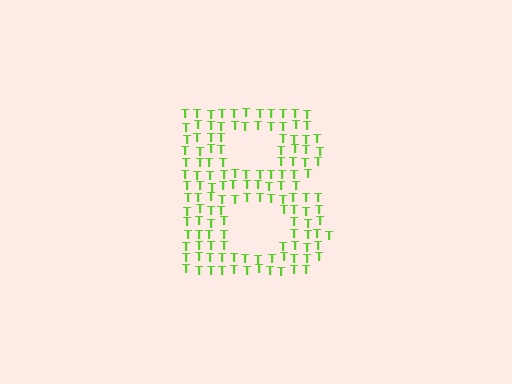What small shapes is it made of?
It is made of small letter T's.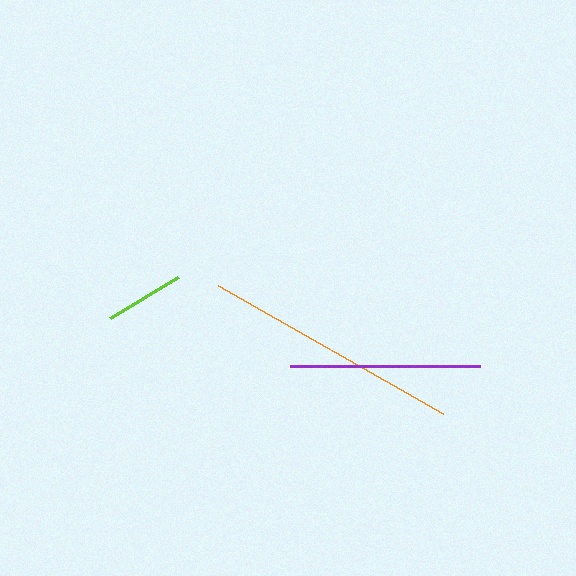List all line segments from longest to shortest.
From longest to shortest: orange, purple, lime.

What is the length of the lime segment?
The lime segment is approximately 80 pixels long.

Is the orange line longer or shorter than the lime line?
The orange line is longer than the lime line.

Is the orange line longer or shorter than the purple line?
The orange line is longer than the purple line.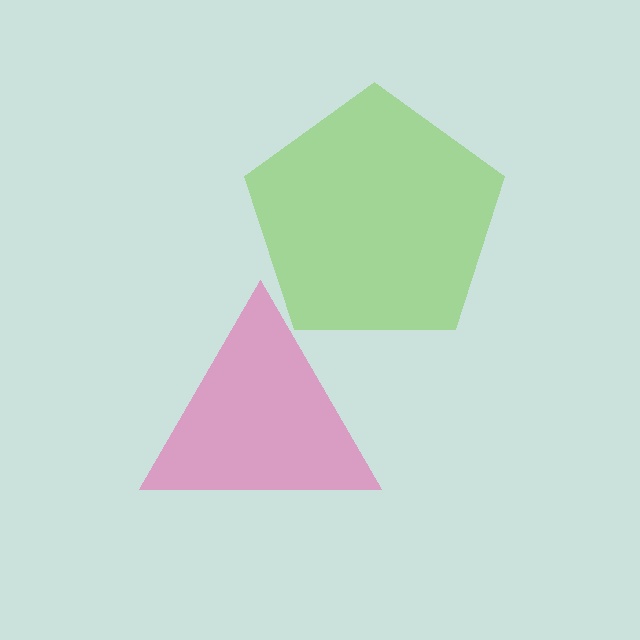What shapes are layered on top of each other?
The layered shapes are: a pink triangle, a lime pentagon.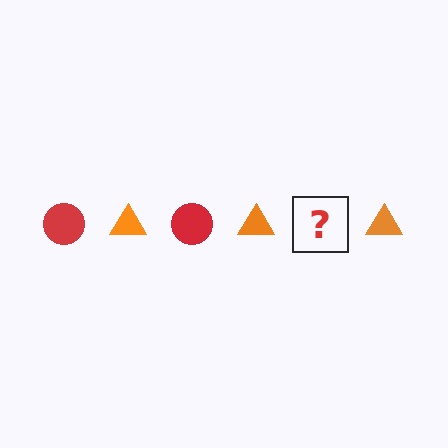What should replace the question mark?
The question mark should be replaced with a red circle.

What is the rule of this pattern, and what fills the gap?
The rule is that the pattern alternates between red circle and orange triangle. The gap should be filled with a red circle.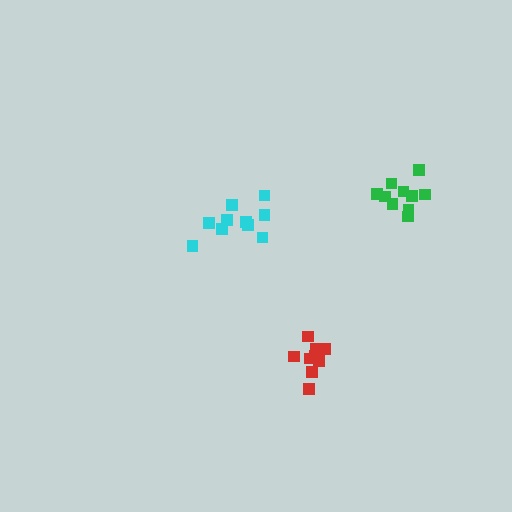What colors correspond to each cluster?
The clusters are colored: cyan, green, red.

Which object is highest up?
The green cluster is topmost.